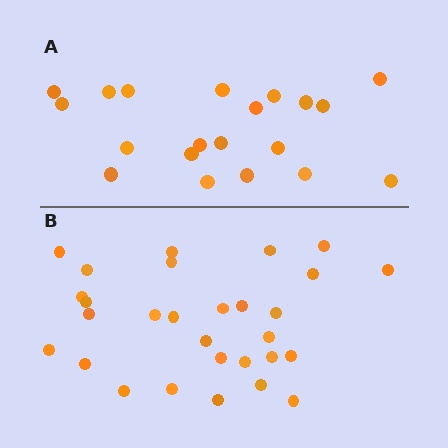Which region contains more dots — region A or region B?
Region B (the bottom region) has more dots.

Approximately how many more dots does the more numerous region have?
Region B has roughly 8 or so more dots than region A.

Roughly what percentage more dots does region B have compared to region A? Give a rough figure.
About 45% more.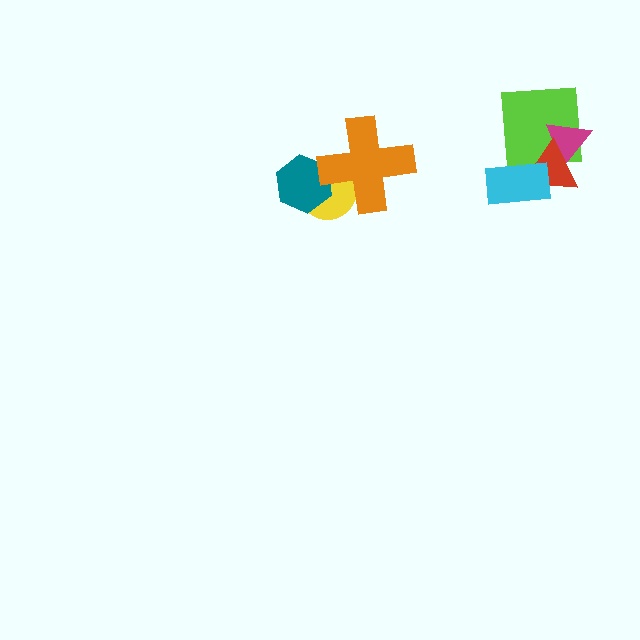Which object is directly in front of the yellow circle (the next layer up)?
The teal hexagon is directly in front of the yellow circle.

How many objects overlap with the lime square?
2 objects overlap with the lime square.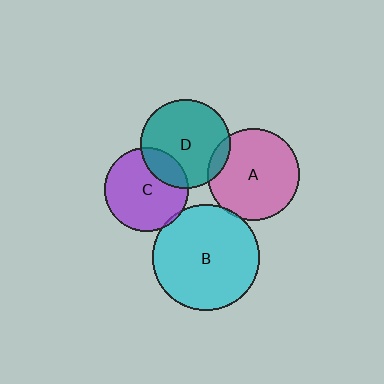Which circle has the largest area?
Circle B (cyan).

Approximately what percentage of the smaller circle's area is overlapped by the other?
Approximately 10%.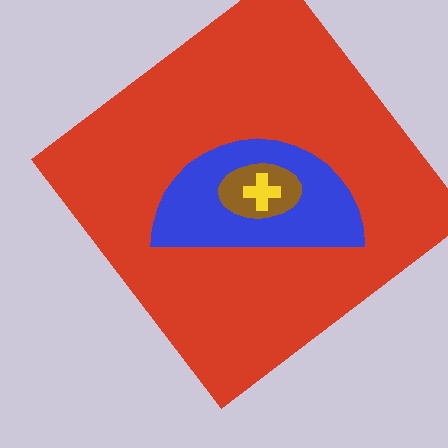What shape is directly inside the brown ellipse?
The yellow cross.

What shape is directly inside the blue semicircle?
The brown ellipse.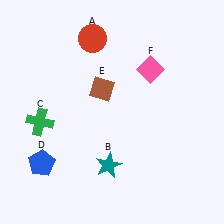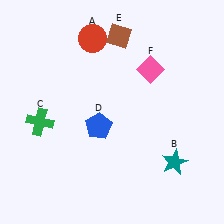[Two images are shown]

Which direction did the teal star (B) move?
The teal star (B) moved right.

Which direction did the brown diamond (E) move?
The brown diamond (E) moved up.